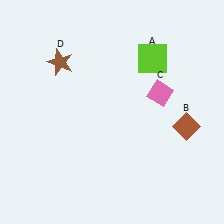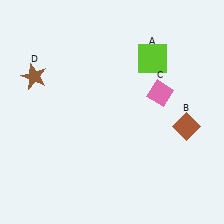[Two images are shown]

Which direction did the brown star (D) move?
The brown star (D) moved left.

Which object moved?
The brown star (D) moved left.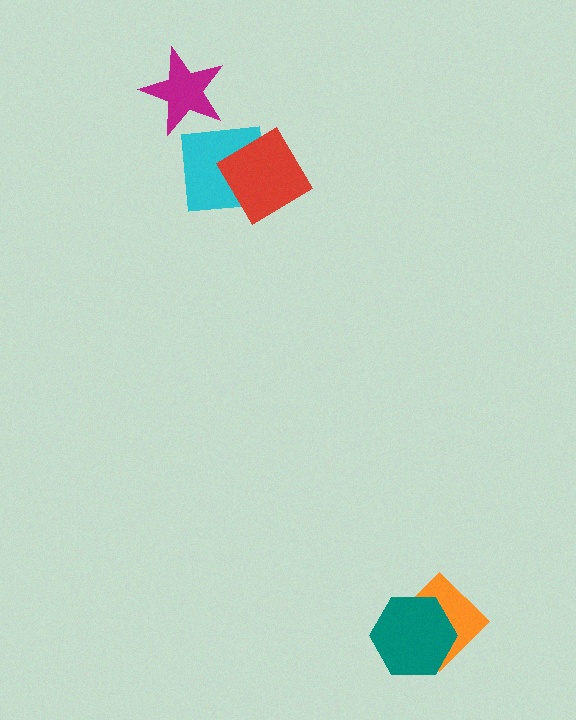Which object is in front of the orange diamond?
The teal hexagon is in front of the orange diamond.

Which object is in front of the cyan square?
The red diamond is in front of the cyan square.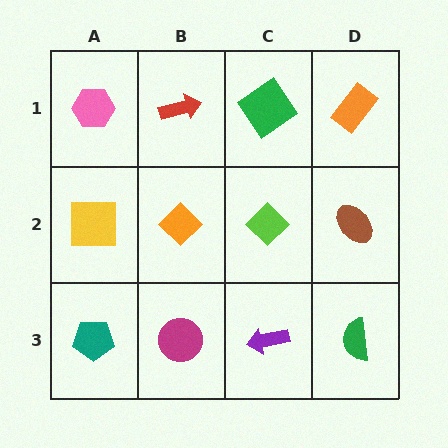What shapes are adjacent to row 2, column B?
A red arrow (row 1, column B), a magenta circle (row 3, column B), a yellow square (row 2, column A), a lime diamond (row 2, column C).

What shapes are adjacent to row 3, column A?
A yellow square (row 2, column A), a magenta circle (row 3, column B).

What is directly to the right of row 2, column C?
A brown ellipse.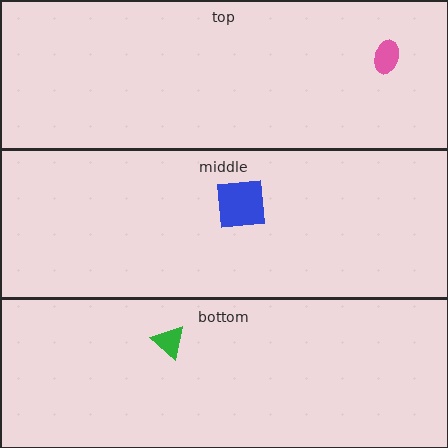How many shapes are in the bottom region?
1.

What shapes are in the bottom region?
The green triangle.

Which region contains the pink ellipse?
The top region.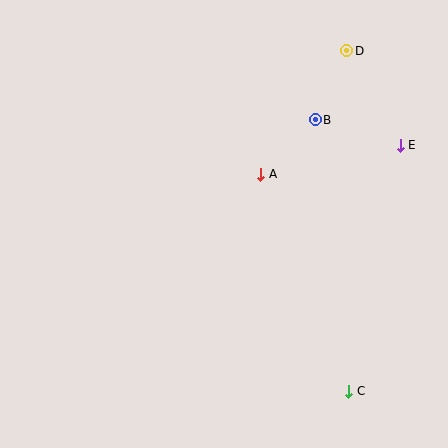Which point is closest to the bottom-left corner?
Point C is closest to the bottom-left corner.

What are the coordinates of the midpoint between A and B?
The midpoint between A and B is at (288, 147).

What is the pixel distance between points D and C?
The distance between D and C is 340 pixels.